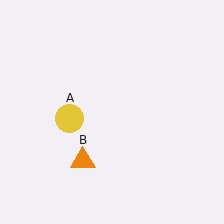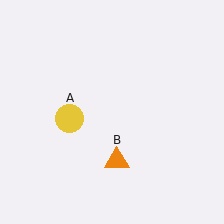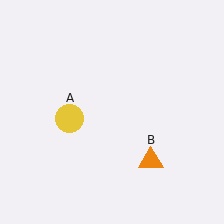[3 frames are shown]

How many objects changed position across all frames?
1 object changed position: orange triangle (object B).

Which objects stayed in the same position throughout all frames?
Yellow circle (object A) remained stationary.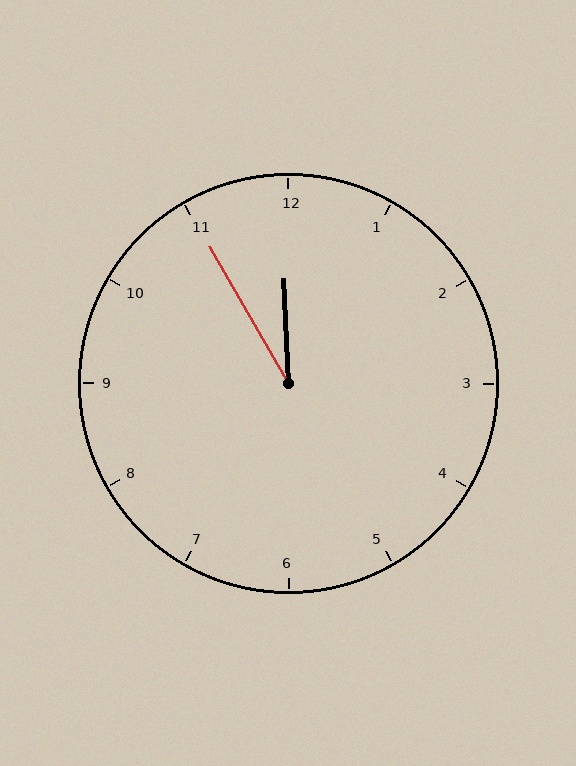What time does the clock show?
11:55.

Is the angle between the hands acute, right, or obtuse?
It is acute.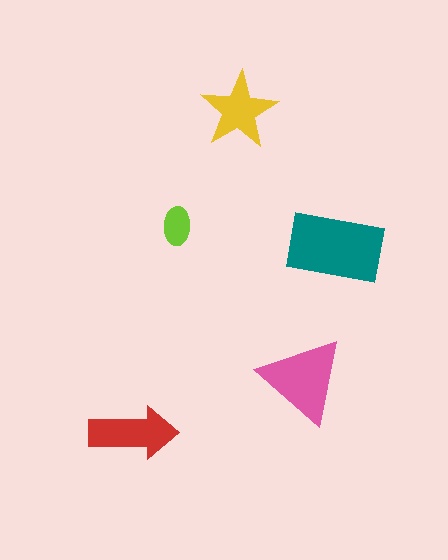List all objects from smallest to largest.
The lime ellipse, the yellow star, the red arrow, the pink triangle, the teal rectangle.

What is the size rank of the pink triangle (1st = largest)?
2nd.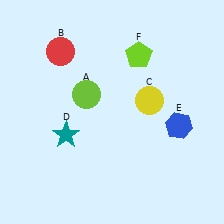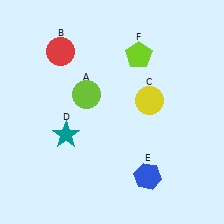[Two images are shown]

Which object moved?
The blue hexagon (E) moved down.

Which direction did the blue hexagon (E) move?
The blue hexagon (E) moved down.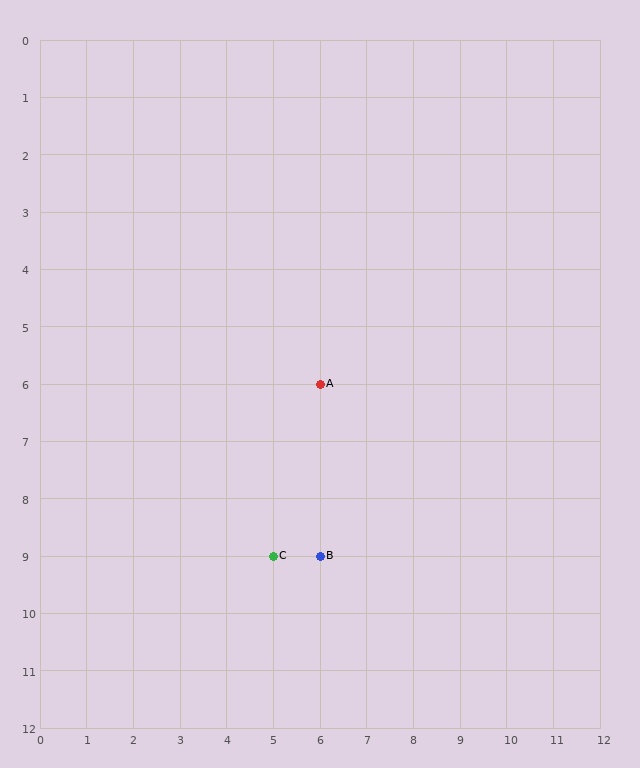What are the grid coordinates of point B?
Point B is at grid coordinates (6, 9).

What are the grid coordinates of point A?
Point A is at grid coordinates (6, 6).